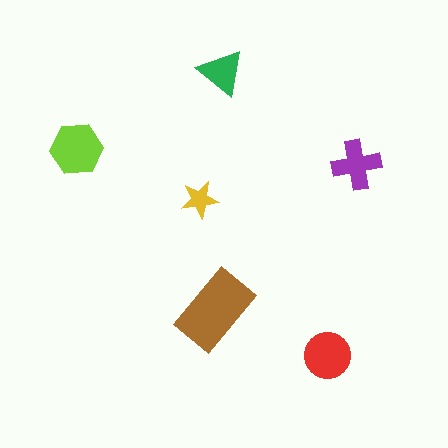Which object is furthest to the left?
The lime hexagon is leftmost.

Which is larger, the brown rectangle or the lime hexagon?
The brown rectangle.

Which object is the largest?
The brown rectangle.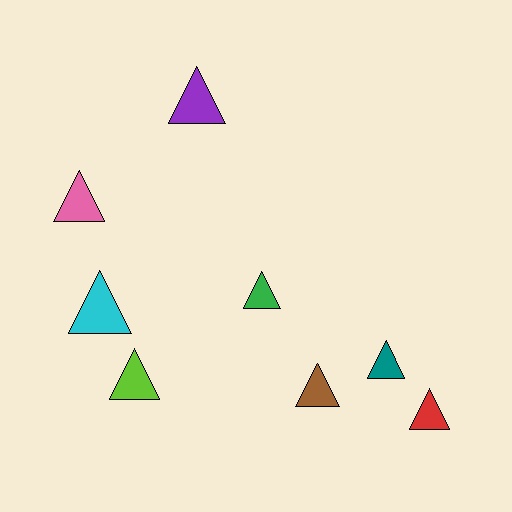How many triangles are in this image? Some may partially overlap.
There are 8 triangles.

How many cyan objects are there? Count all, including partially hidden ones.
There is 1 cyan object.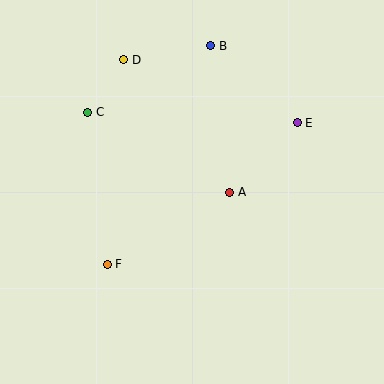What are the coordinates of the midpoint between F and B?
The midpoint between F and B is at (159, 155).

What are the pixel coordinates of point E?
Point E is at (297, 123).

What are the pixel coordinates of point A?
Point A is at (230, 192).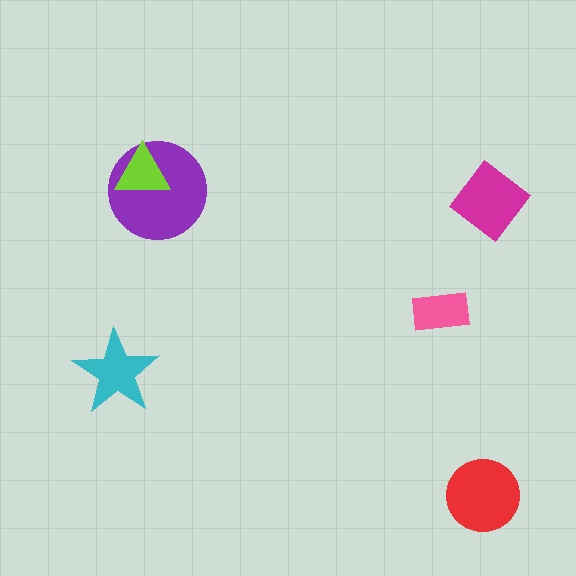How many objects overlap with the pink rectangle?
0 objects overlap with the pink rectangle.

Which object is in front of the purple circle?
The lime triangle is in front of the purple circle.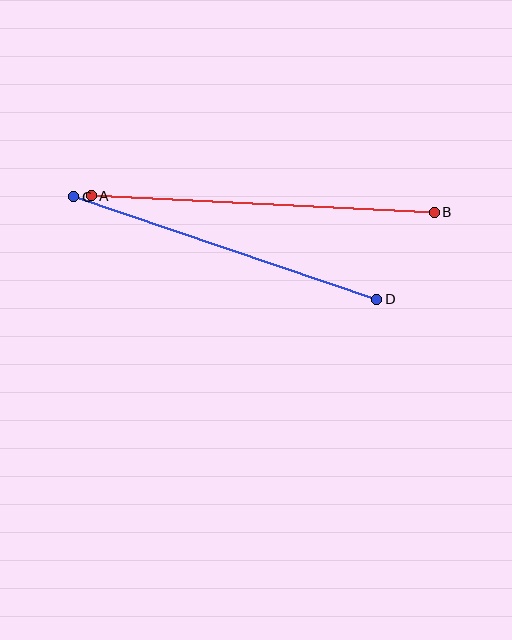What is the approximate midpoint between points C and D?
The midpoint is at approximately (225, 248) pixels.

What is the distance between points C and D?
The distance is approximately 320 pixels.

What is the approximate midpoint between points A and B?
The midpoint is at approximately (263, 204) pixels.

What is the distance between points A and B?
The distance is approximately 343 pixels.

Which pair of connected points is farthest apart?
Points A and B are farthest apart.